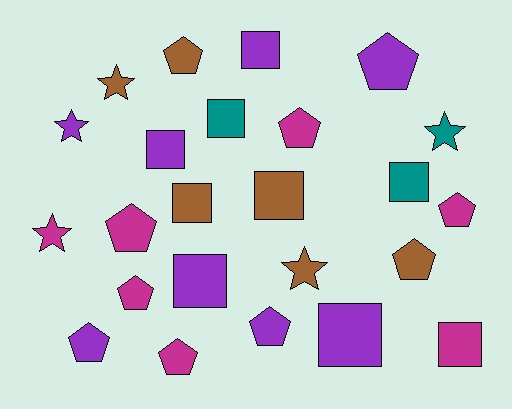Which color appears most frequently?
Purple, with 8 objects.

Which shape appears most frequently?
Pentagon, with 10 objects.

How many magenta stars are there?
There is 1 magenta star.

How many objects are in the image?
There are 24 objects.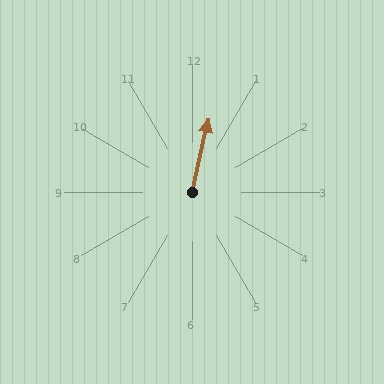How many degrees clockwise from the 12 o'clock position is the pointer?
Approximately 13 degrees.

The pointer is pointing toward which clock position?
Roughly 12 o'clock.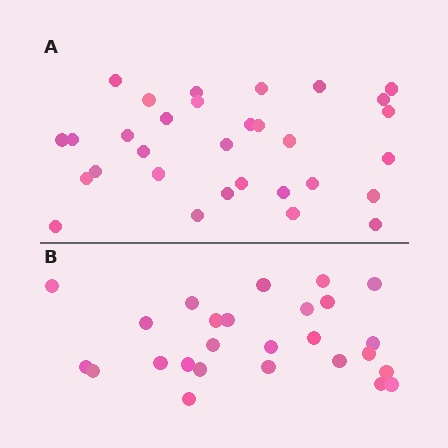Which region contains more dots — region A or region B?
Region A (the top region) has more dots.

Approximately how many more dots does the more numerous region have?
Region A has about 5 more dots than region B.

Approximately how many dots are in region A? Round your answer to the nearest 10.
About 30 dots. (The exact count is 31, which rounds to 30.)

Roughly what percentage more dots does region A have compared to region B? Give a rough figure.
About 20% more.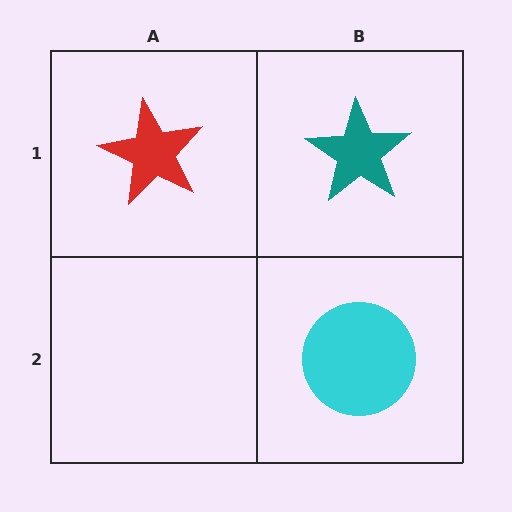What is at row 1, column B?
A teal star.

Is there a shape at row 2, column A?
No, that cell is empty.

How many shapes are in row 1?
2 shapes.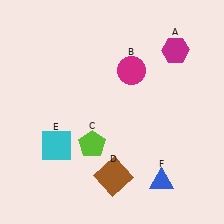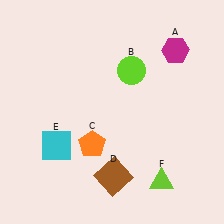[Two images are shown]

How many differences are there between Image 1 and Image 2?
There are 3 differences between the two images.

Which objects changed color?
B changed from magenta to lime. C changed from lime to orange. F changed from blue to lime.